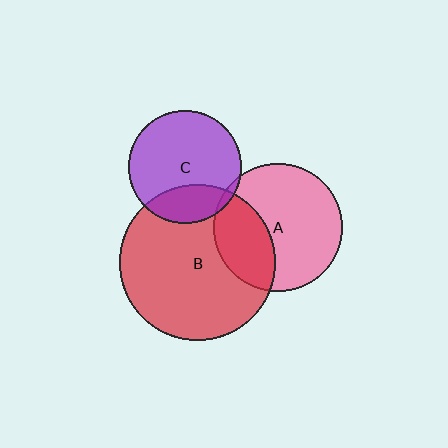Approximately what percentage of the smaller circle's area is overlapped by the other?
Approximately 30%.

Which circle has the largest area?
Circle B (red).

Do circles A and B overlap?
Yes.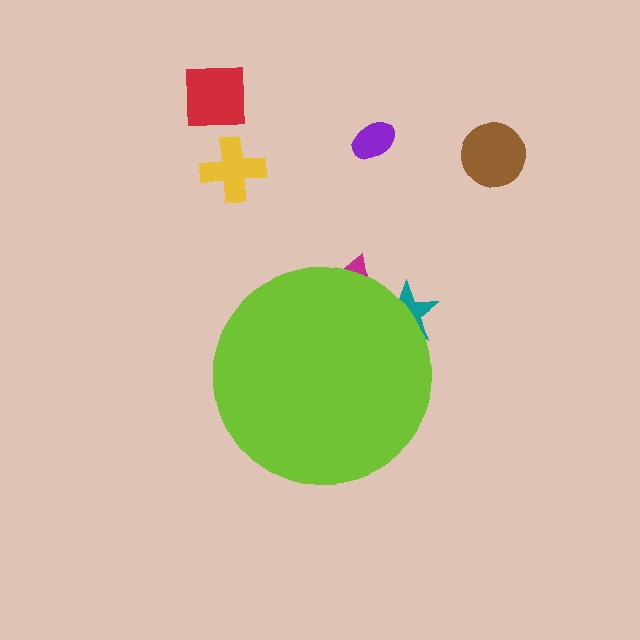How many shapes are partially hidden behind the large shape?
2 shapes are partially hidden.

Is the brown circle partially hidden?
No, the brown circle is fully visible.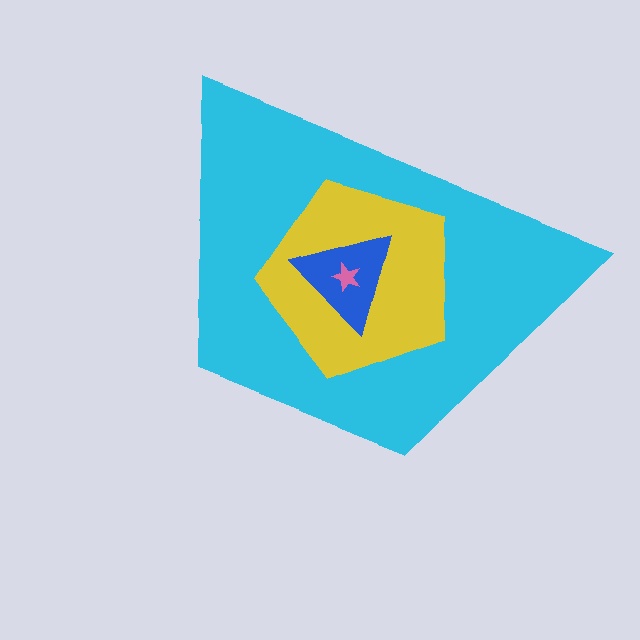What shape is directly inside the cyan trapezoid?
The yellow pentagon.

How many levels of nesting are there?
4.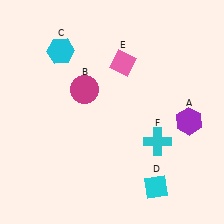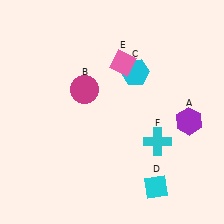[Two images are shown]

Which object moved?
The cyan hexagon (C) moved right.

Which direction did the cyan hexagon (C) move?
The cyan hexagon (C) moved right.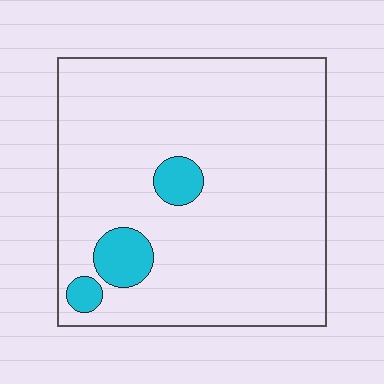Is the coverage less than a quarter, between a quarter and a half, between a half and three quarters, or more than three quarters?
Less than a quarter.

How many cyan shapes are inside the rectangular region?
3.